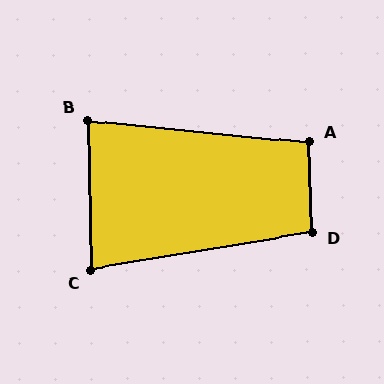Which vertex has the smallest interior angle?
C, at approximately 82 degrees.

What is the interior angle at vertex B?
Approximately 83 degrees (acute).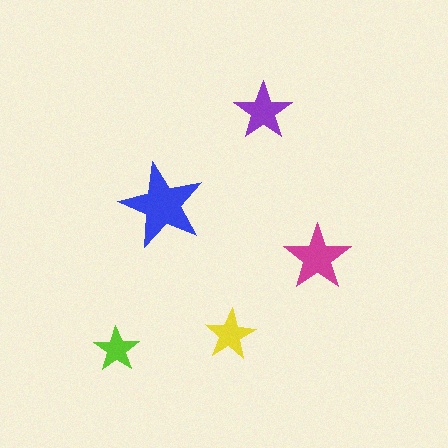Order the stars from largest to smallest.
the blue one, the magenta one, the purple one, the yellow one, the lime one.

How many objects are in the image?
There are 5 objects in the image.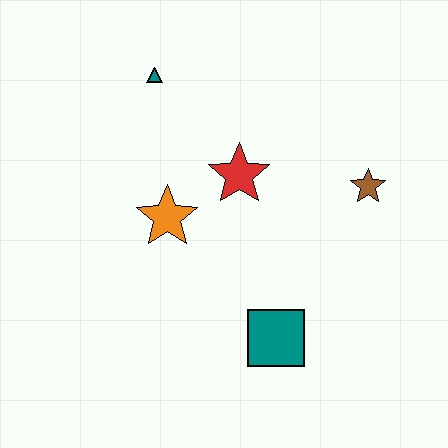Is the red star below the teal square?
No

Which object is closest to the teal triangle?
The red star is closest to the teal triangle.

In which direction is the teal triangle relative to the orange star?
The teal triangle is above the orange star.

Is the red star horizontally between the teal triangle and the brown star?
Yes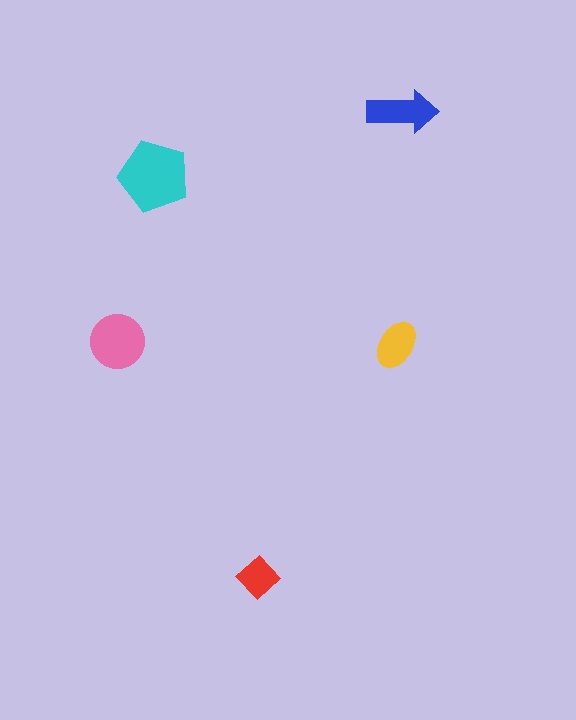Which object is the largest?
The cyan pentagon.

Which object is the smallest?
The red diamond.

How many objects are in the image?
There are 5 objects in the image.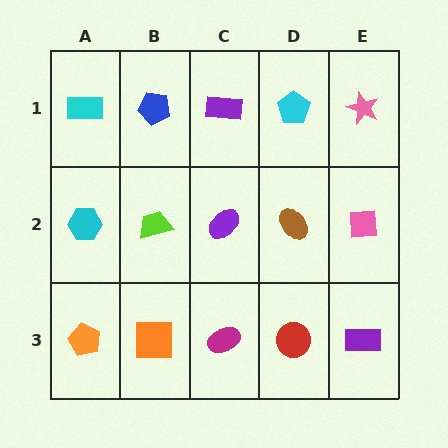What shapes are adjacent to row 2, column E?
A pink star (row 1, column E), a purple rectangle (row 3, column E), a brown ellipse (row 2, column D).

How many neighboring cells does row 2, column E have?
3.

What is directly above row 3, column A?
A cyan hexagon.